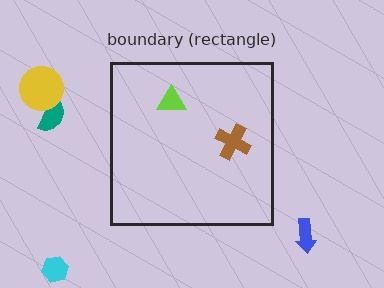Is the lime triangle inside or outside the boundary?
Inside.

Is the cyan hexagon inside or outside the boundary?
Outside.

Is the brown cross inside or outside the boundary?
Inside.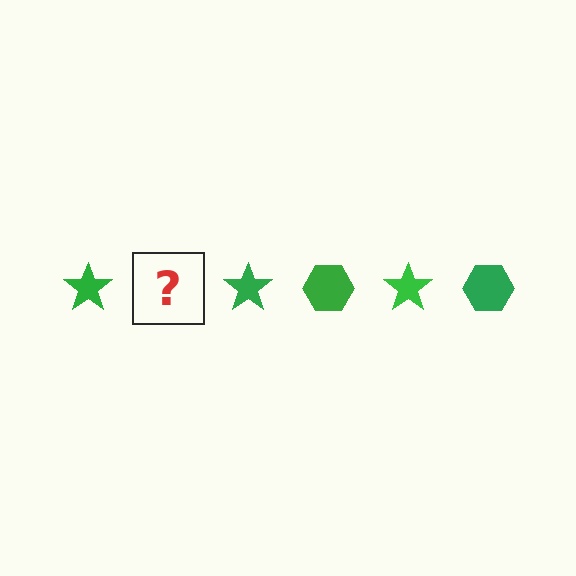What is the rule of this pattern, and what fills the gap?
The rule is that the pattern cycles through star, hexagon shapes in green. The gap should be filled with a green hexagon.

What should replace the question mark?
The question mark should be replaced with a green hexagon.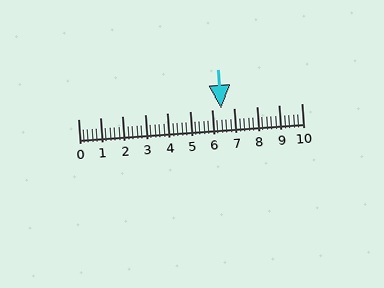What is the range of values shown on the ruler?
The ruler shows values from 0 to 10.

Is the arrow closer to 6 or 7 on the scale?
The arrow is closer to 6.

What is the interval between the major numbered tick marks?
The major tick marks are spaced 1 units apart.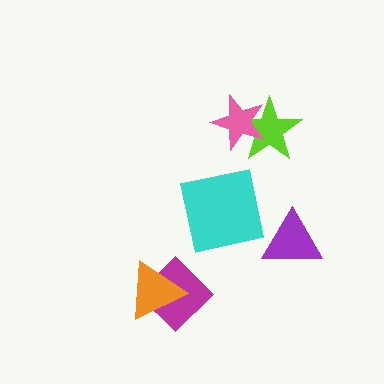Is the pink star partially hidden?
No, no other shape covers it.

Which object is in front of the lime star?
The pink star is in front of the lime star.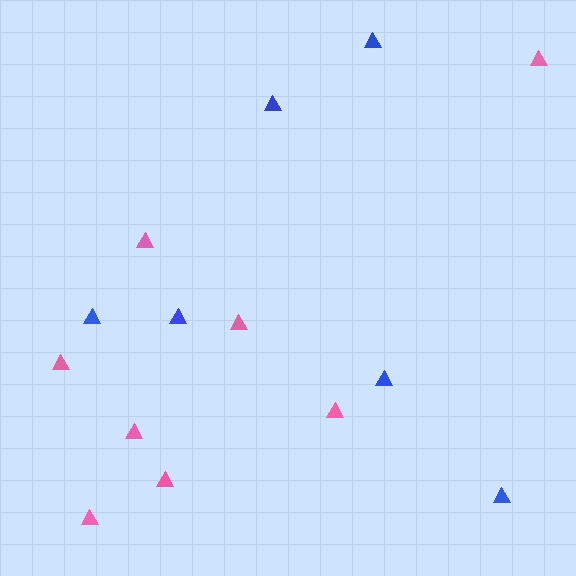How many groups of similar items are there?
There are 2 groups: one group of pink triangles (8) and one group of blue triangles (6).